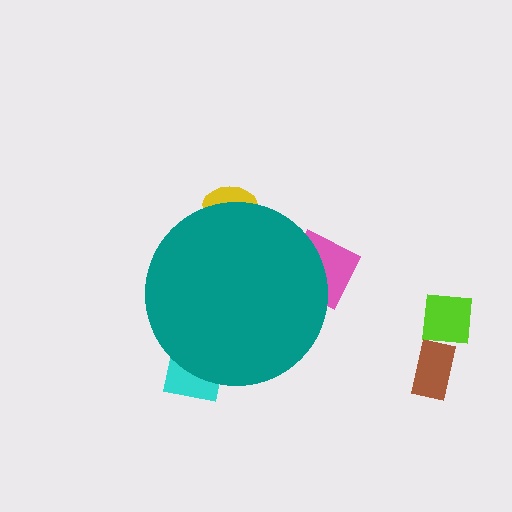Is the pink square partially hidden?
Yes, the pink square is partially hidden behind the teal circle.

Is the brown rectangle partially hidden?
No, the brown rectangle is fully visible.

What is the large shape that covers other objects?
A teal circle.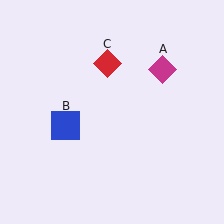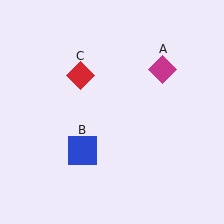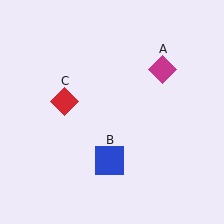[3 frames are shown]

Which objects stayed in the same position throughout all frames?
Magenta diamond (object A) remained stationary.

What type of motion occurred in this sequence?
The blue square (object B), red diamond (object C) rotated counterclockwise around the center of the scene.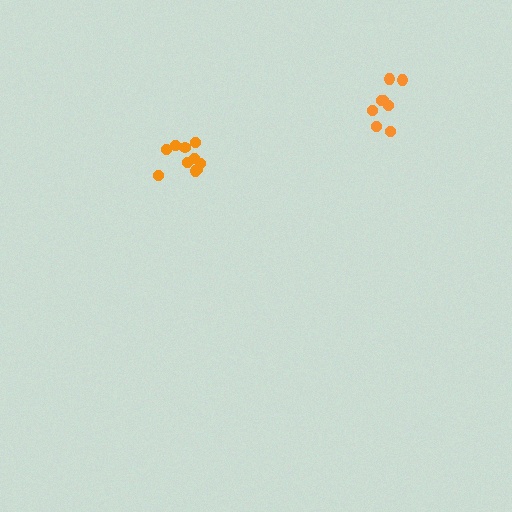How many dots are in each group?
Group 1: 10 dots, Group 2: 8 dots (18 total).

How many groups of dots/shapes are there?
There are 2 groups.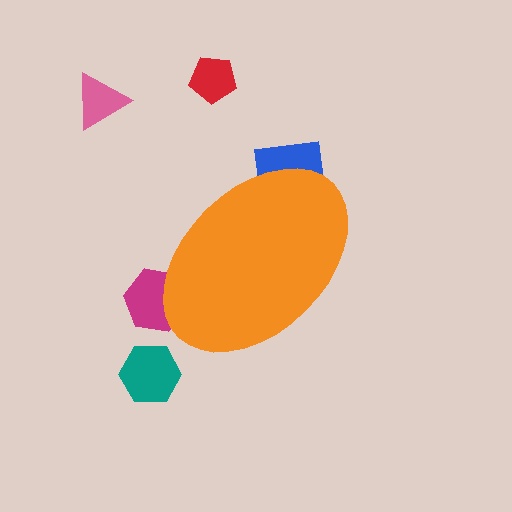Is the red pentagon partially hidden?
No, the red pentagon is fully visible.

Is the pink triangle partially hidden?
No, the pink triangle is fully visible.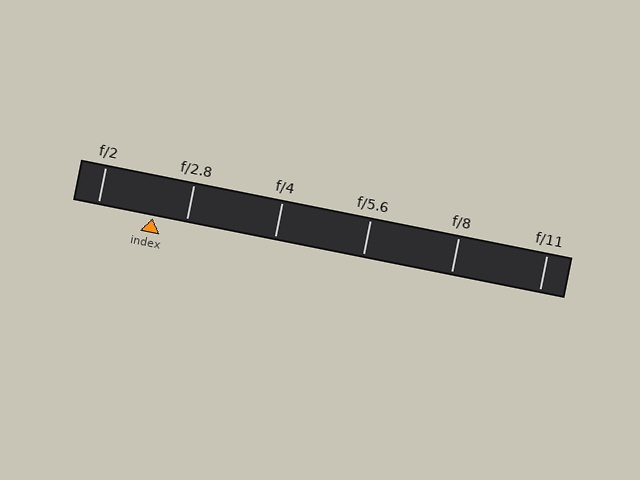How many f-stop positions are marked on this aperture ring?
There are 6 f-stop positions marked.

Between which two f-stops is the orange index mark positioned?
The index mark is between f/2 and f/2.8.